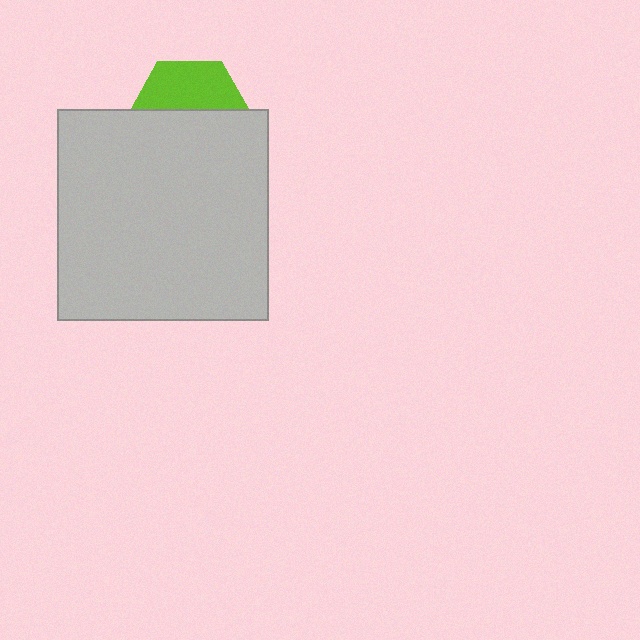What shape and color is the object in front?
The object in front is a light gray square.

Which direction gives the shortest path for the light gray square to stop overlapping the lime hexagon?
Moving down gives the shortest separation.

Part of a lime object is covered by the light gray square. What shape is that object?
It is a hexagon.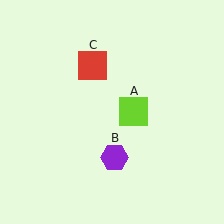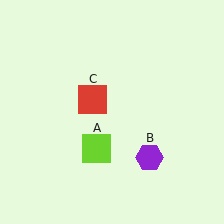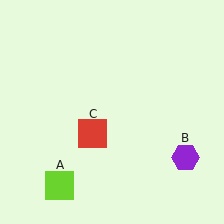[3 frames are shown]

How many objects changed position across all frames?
3 objects changed position: lime square (object A), purple hexagon (object B), red square (object C).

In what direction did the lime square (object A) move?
The lime square (object A) moved down and to the left.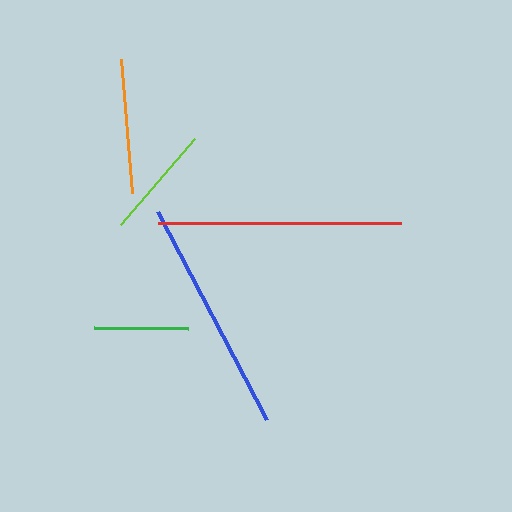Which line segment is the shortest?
The green line is the shortest at approximately 93 pixels.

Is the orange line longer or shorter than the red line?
The red line is longer than the orange line.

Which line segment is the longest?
The red line is the longest at approximately 242 pixels.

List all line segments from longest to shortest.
From longest to shortest: red, blue, orange, lime, green.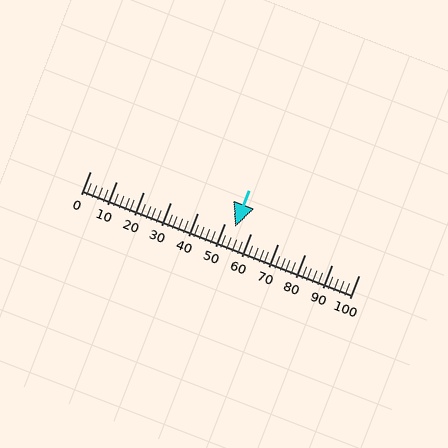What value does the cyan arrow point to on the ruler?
The cyan arrow points to approximately 54.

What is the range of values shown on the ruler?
The ruler shows values from 0 to 100.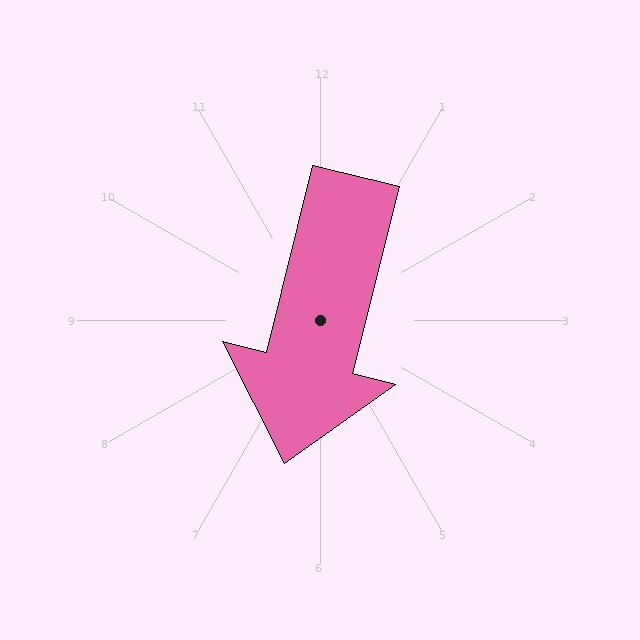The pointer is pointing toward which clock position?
Roughly 6 o'clock.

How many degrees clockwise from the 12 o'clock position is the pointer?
Approximately 194 degrees.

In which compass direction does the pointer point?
South.